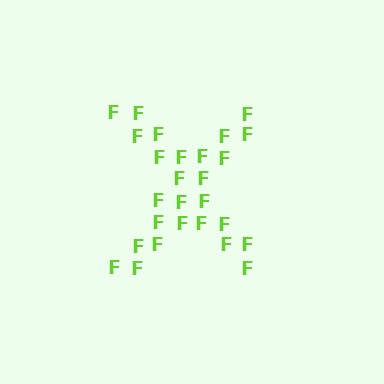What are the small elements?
The small elements are letter F's.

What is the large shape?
The large shape is the letter X.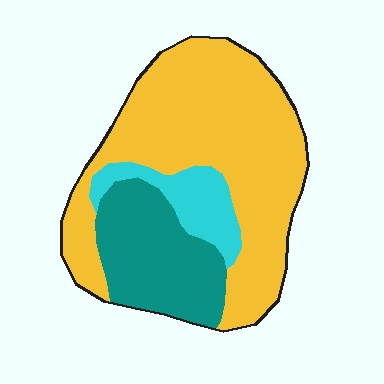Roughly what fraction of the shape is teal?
Teal takes up between a quarter and a half of the shape.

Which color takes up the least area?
Cyan, at roughly 10%.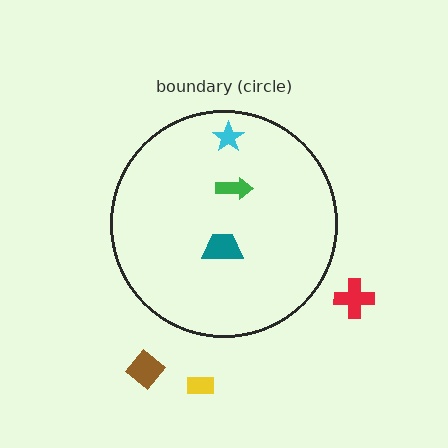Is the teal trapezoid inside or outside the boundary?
Inside.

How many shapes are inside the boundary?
3 inside, 3 outside.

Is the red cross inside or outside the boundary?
Outside.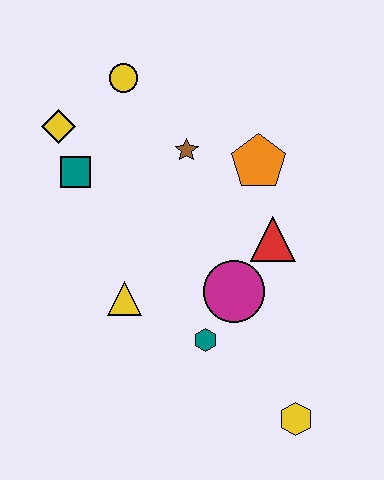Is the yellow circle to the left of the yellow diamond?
No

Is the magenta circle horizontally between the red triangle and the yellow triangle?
Yes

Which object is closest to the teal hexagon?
The magenta circle is closest to the teal hexagon.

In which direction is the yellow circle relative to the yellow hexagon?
The yellow circle is above the yellow hexagon.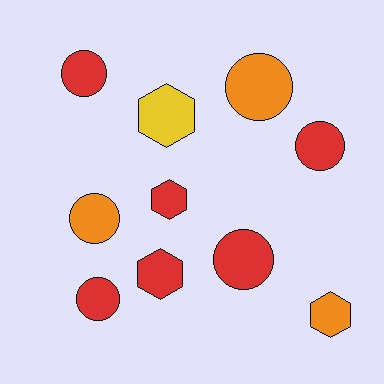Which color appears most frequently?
Red, with 6 objects.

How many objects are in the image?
There are 10 objects.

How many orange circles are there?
There are 2 orange circles.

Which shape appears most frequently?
Circle, with 6 objects.